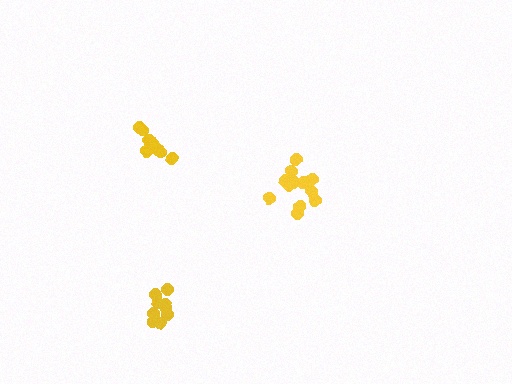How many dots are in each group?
Group 1: 8 dots, Group 2: 12 dots, Group 3: 9 dots (29 total).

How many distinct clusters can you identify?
There are 3 distinct clusters.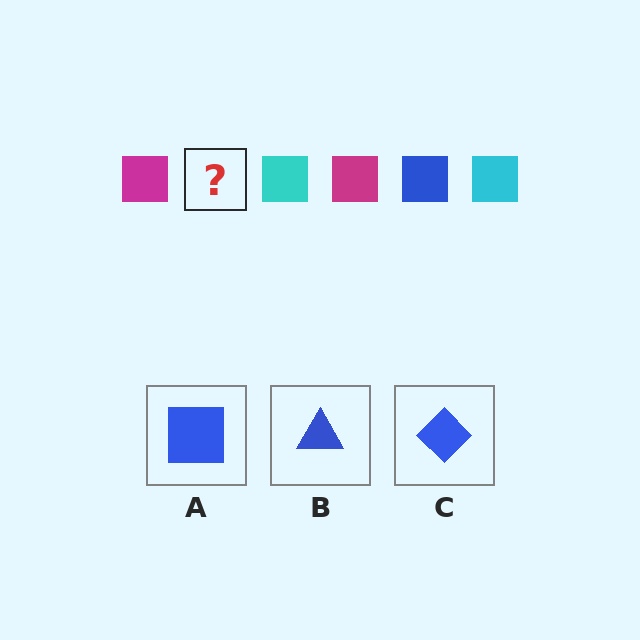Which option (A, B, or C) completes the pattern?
A.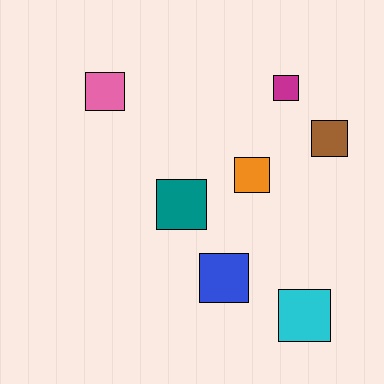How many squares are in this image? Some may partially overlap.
There are 7 squares.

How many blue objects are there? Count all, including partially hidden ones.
There is 1 blue object.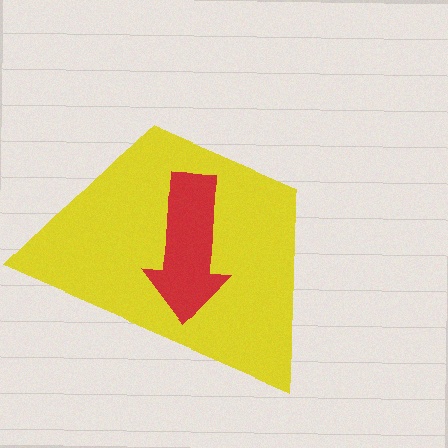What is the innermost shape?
The red arrow.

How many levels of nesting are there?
2.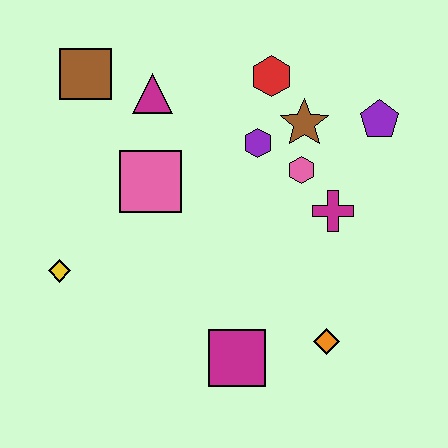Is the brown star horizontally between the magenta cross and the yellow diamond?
Yes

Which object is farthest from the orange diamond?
The brown square is farthest from the orange diamond.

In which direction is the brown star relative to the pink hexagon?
The brown star is above the pink hexagon.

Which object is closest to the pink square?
The magenta triangle is closest to the pink square.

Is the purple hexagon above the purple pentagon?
No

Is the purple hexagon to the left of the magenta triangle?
No